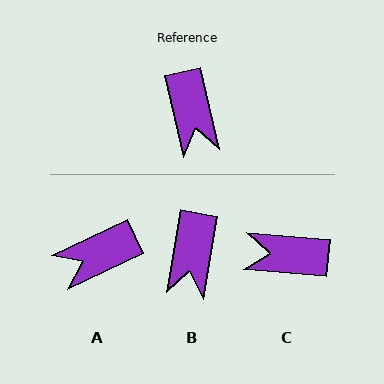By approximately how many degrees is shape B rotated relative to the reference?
Approximately 23 degrees clockwise.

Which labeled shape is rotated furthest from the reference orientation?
C, about 108 degrees away.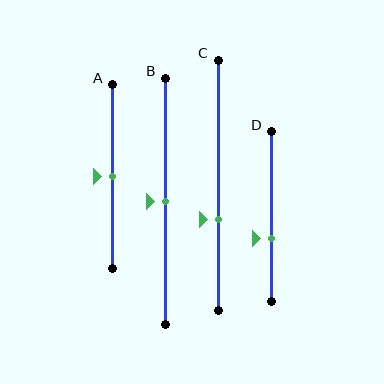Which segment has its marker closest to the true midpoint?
Segment A has its marker closest to the true midpoint.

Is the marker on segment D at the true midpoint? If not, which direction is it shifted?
No, the marker on segment D is shifted downward by about 13% of the segment length.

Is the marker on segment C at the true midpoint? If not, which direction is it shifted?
No, the marker on segment C is shifted downward by about 14% of the segment length.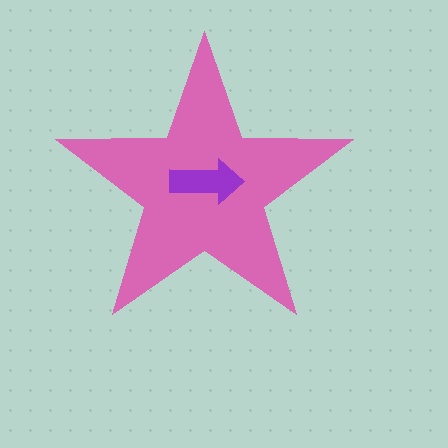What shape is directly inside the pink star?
The purple arrow.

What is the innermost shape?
The purple arrow.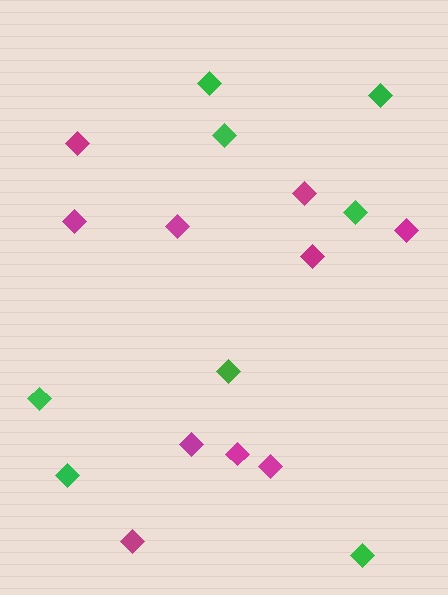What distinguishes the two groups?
There are 2 groups: one group of green diamonds (8) and one group of magenta diamonds (10).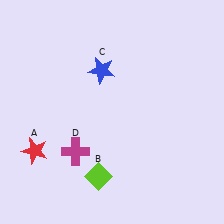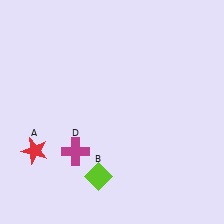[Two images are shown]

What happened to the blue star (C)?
The blue star (C) was removed in Image 2. It was in the top-left area of Image 1.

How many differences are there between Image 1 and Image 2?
There is 1 difference between the two images.